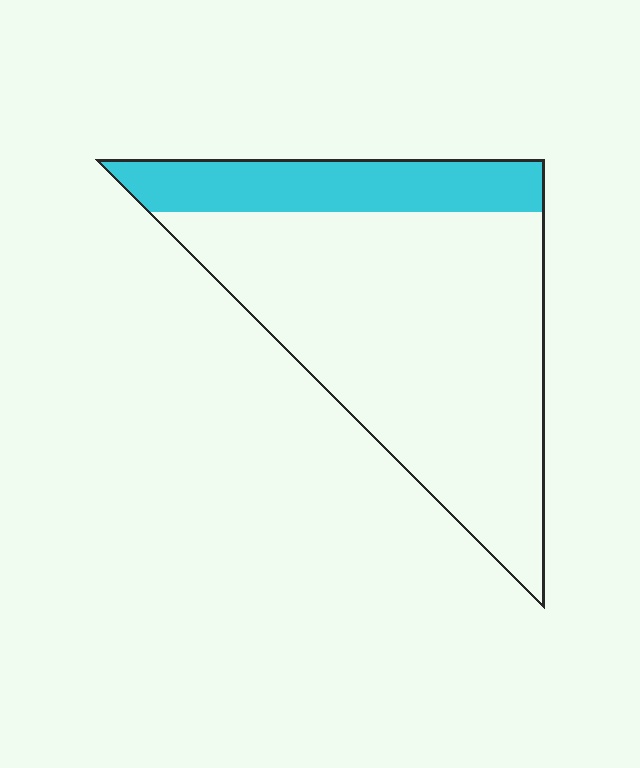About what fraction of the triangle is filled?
About one fifth (1/5).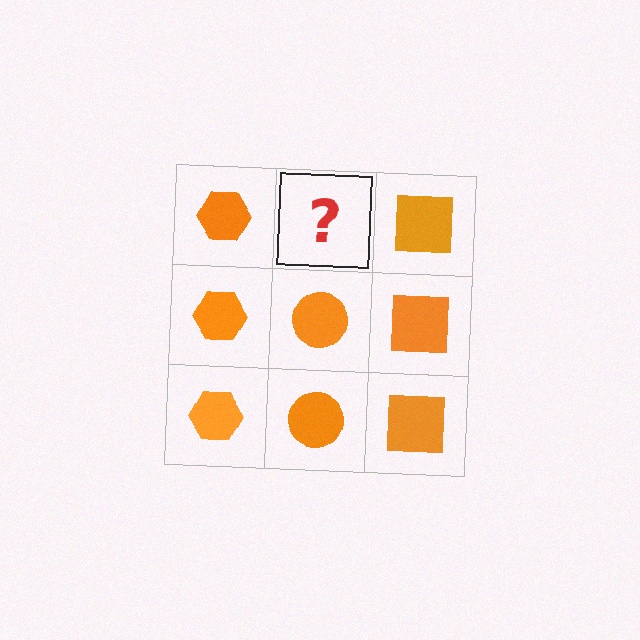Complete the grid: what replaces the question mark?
The question mark should be replaced with an orange circle.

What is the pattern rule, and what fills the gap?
The rule is that each column has a consistent shape. The gap should be filled with an orange circle.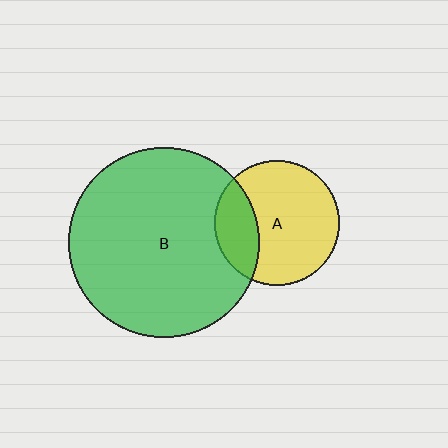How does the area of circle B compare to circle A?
Approximately 2.3 times.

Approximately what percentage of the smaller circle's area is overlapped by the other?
Approximately 25%.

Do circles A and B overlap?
Yes.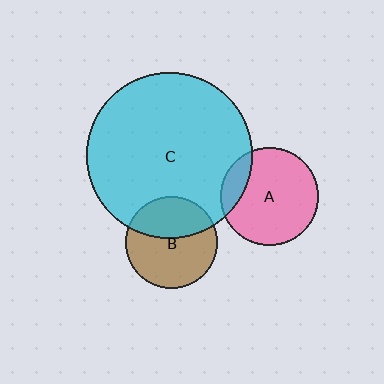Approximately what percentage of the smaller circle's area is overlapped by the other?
Approximately 15%.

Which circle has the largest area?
Circle C (cyan).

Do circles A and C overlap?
Yes.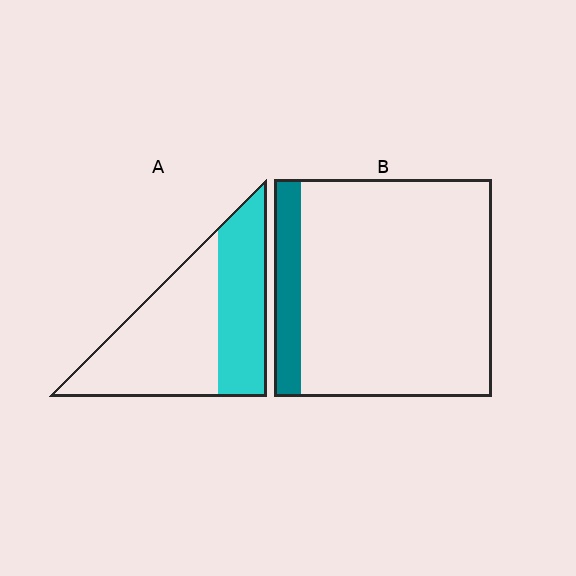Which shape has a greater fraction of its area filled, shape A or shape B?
Shape A.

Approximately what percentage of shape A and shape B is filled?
A is approximately 40% and B is approximately 10%.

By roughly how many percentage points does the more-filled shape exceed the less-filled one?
By roughly 25 percentage points (A over B).